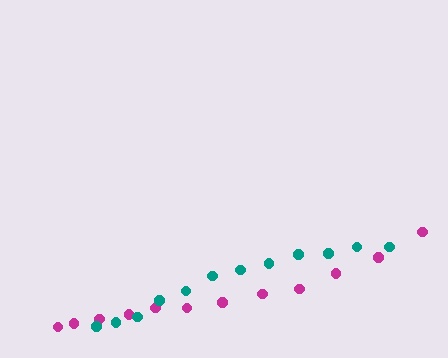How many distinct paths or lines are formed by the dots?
There are 2 distinct paths.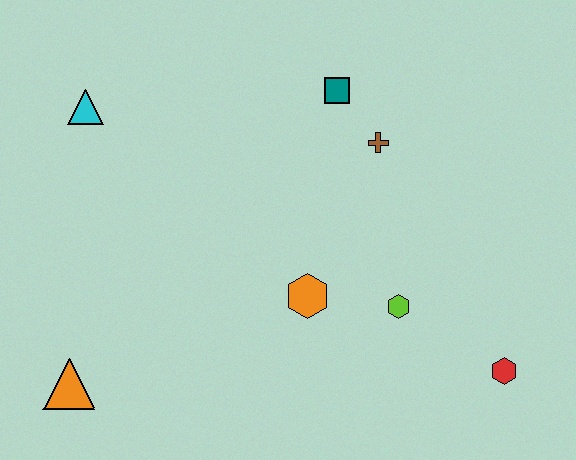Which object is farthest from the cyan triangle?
The red hexagon is farthest from the cyan triangle.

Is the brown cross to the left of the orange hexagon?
No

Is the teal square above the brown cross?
Yes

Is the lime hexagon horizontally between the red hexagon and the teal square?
Yes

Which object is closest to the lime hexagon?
The orange hexagon is closest to the lime hexagon.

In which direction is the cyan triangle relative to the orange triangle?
The cyan triangle is above the orange triangle.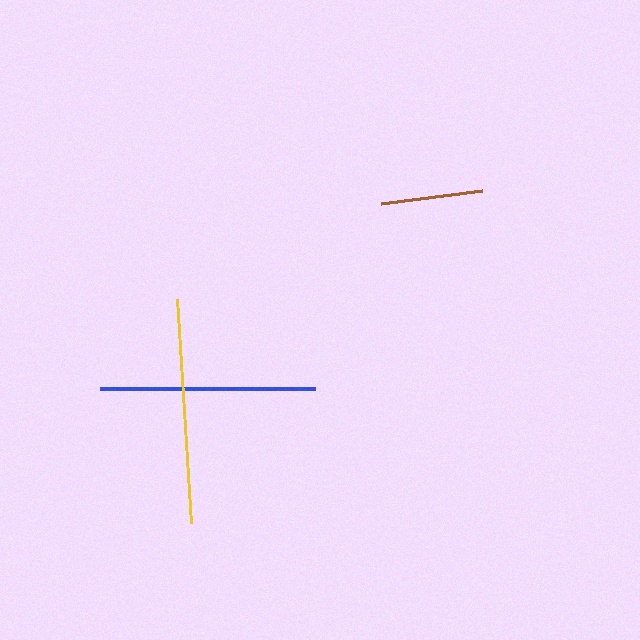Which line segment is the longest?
The yellow line is the longest at approximately 224 pixels.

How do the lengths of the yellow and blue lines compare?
The yellow and blue lines are approximately the same length.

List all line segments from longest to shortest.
From longest to shortest: yellow, blue, brown.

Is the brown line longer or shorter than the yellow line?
The yellow line is longer than the brown line.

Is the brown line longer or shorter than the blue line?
The blue line is longer than the brown line.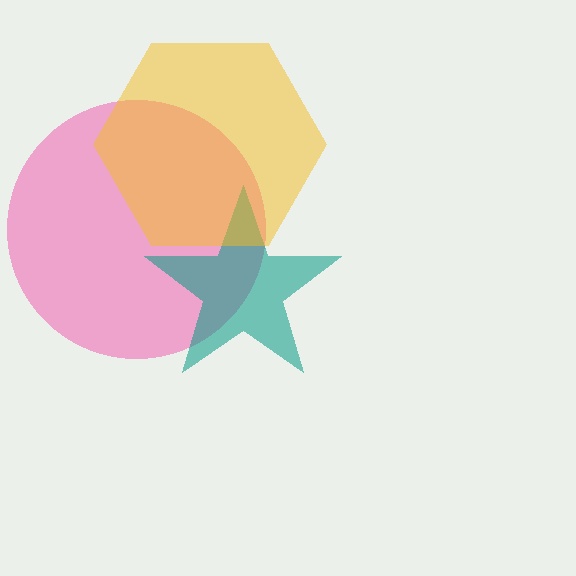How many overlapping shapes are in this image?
There are 3 overlapping shapes in the image.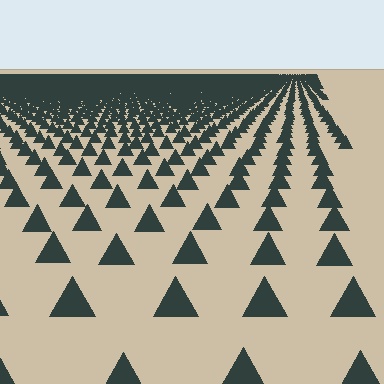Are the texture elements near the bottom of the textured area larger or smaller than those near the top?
Larger. Near the bottom, elements are closer to the viewer and appear at a bigger on-screen size.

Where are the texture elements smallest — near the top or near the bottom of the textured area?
Near the top.